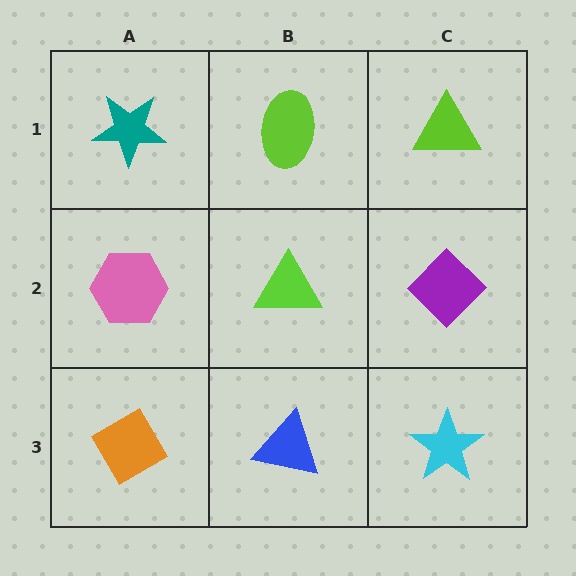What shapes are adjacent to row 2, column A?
A teal star (row 1, column A), an orange diamond (row 3, column A), a lime triangle (row 2, column B).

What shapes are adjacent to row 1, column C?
A purple diamond (row 2, column C), a lime ellipse (row 1, column B).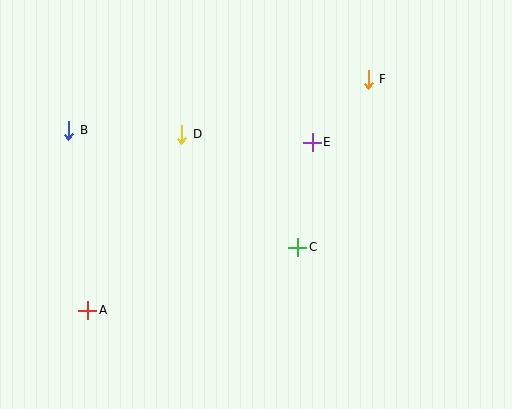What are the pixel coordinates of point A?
Point A is at (88, 310).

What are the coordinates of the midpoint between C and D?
The midpoint between C and D is at (240, 191).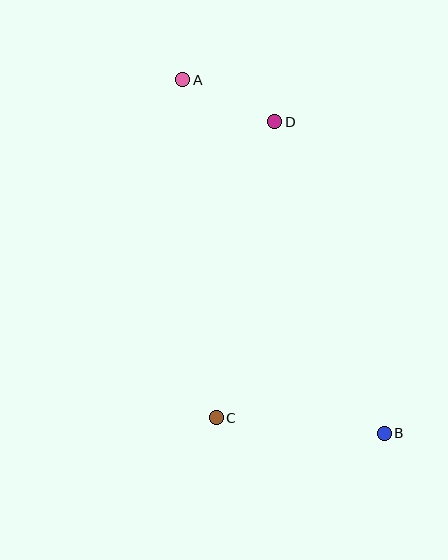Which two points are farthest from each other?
Points A and B are farthest from each other.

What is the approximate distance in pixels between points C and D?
The distance between C and D is approximately 302 pixels.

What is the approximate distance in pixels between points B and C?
The distance between B and C is approximately 169 pixels.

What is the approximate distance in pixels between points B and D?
The distance between B and D is approximately 330 pixels.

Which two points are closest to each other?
Points A and D are closest to each other.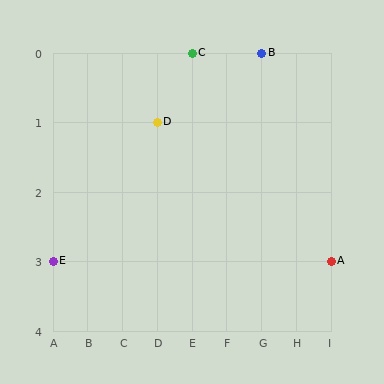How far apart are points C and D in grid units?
Points C and D are 1 column and 1 row apart (about 1.4 grid units diagonally).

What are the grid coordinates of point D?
Point D is at grid coordinates (D, 1).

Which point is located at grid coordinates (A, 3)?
Point E is at (A, 3).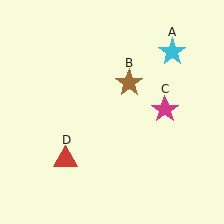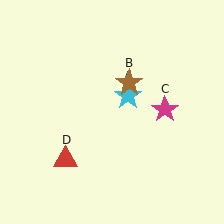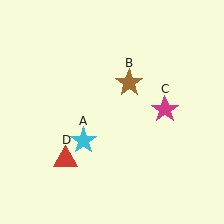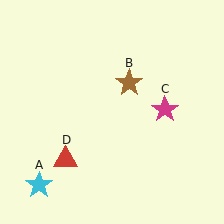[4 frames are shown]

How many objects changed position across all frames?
1 object changed position: cyan star (object A).